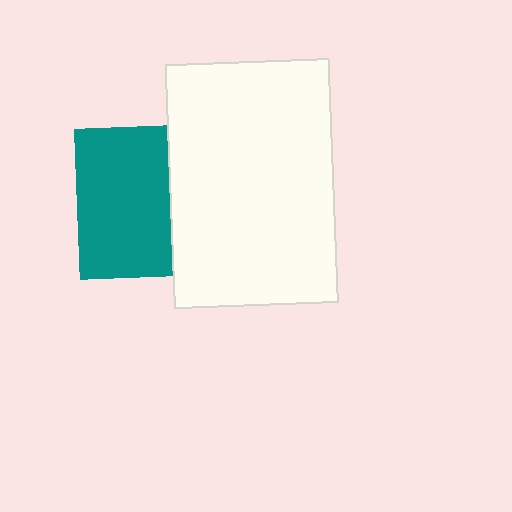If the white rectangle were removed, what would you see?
You would see the complete teal square.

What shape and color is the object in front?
The object in front is a white rectangle.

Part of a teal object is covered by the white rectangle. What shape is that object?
It is a square.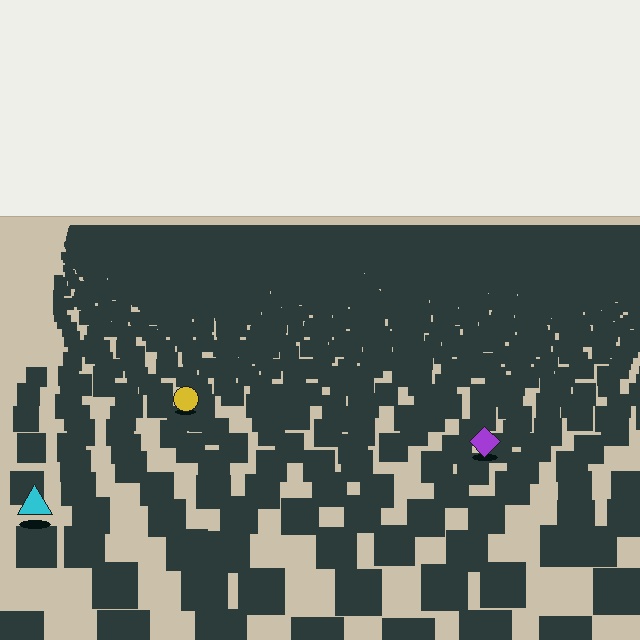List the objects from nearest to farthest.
From nearest to farthest: the cyan triangle, the purple diamond, the yellow circle.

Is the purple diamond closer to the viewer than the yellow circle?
Yes. The purple diamond is closer — you can tell from the texture gradient: the ground texture is coarser near it.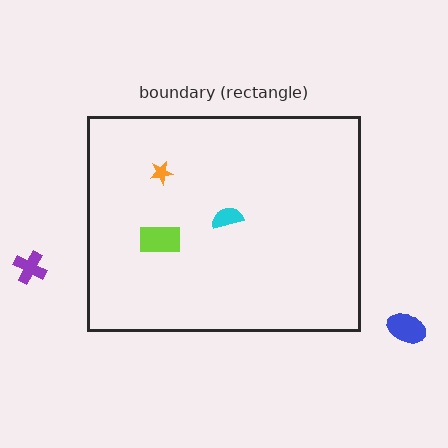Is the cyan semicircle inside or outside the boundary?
Inside.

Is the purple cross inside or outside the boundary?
Outside.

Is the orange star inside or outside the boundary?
Inside.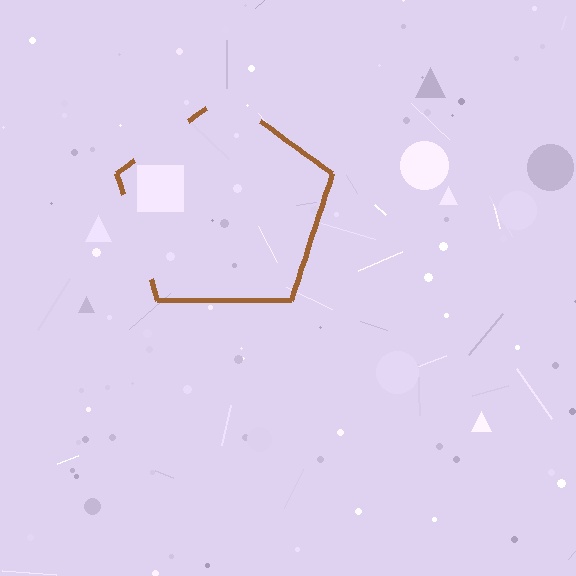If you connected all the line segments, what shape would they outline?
They would outline a pentagon.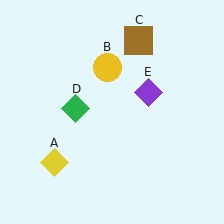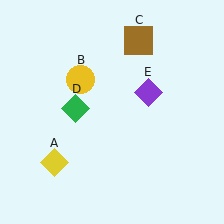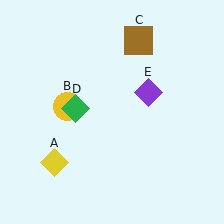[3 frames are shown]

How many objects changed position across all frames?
1 object changed position: yellow circle (object B).